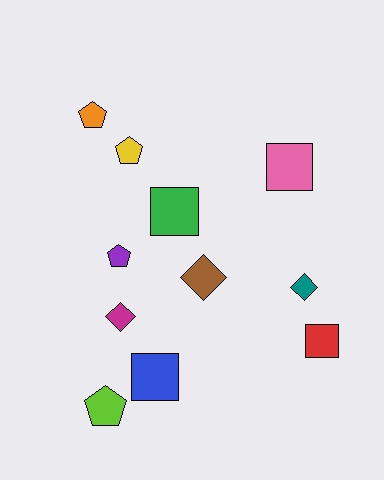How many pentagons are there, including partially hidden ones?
There are 4 pentagons.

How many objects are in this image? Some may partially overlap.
There are 11 objects.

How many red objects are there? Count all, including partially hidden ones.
There is 1 red object.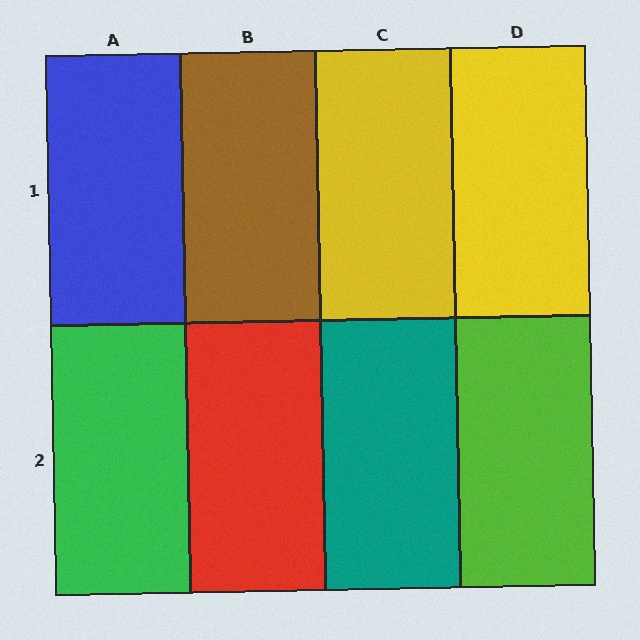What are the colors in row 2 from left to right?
Green, red, teal, lime.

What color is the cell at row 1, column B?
Brown.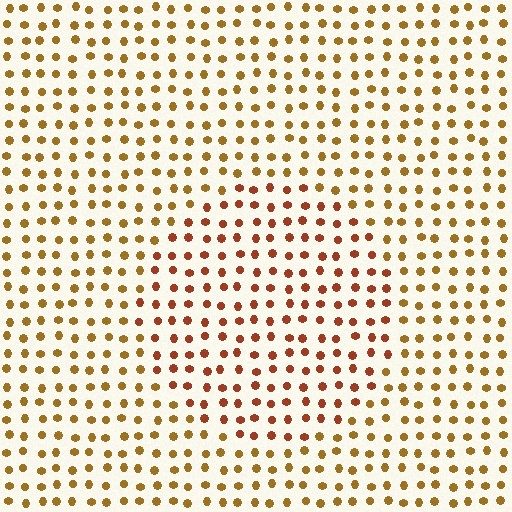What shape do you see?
I see a circle.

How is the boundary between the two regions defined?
The boundary is defined purely by a slight shift in hue (about 28 degrees). Spacing, size, and orientation are identical on both sides.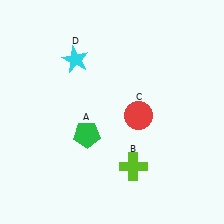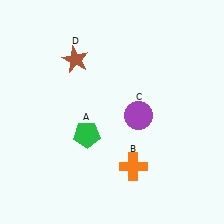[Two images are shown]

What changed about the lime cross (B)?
In Image 1, B is lime. In Image 2, it changed to orange.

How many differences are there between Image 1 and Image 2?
There are 3 differences between the two images.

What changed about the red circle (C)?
In Image 1, C is red. In Image 2, it changed to purple.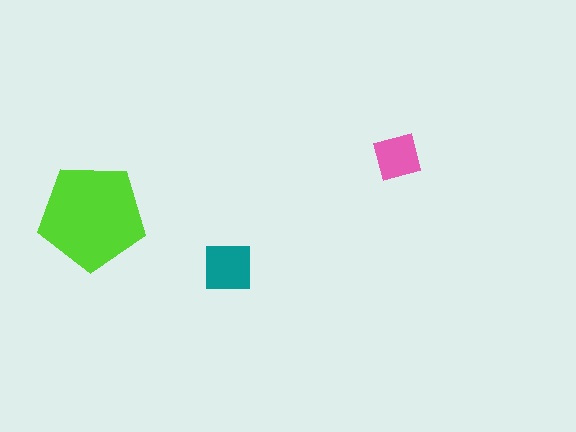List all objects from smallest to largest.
The pink square, the teal square, the lime pentagon.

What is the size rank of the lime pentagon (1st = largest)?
1st.